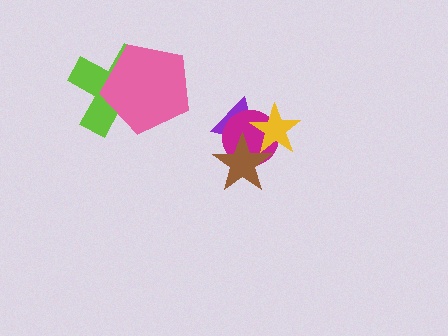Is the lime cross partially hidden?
Yes, it is partially covered by another shape.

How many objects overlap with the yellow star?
3 objects overlap with the yellow star.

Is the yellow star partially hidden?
Yes, it is partially covered by another shape.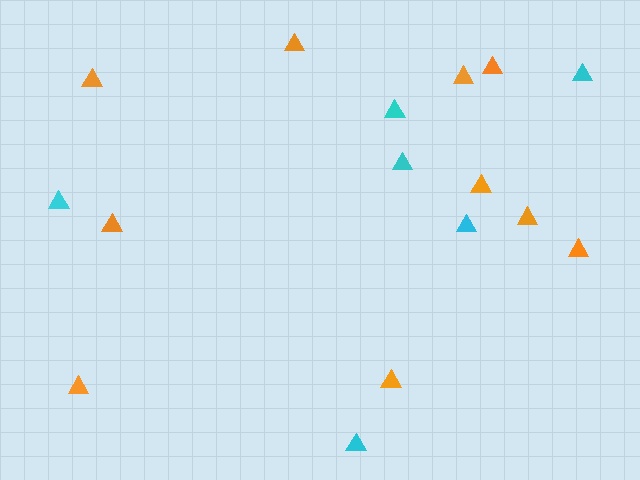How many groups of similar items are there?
There are 2 groups: one group of orange triangles (10) and one group of cyan triangles (6).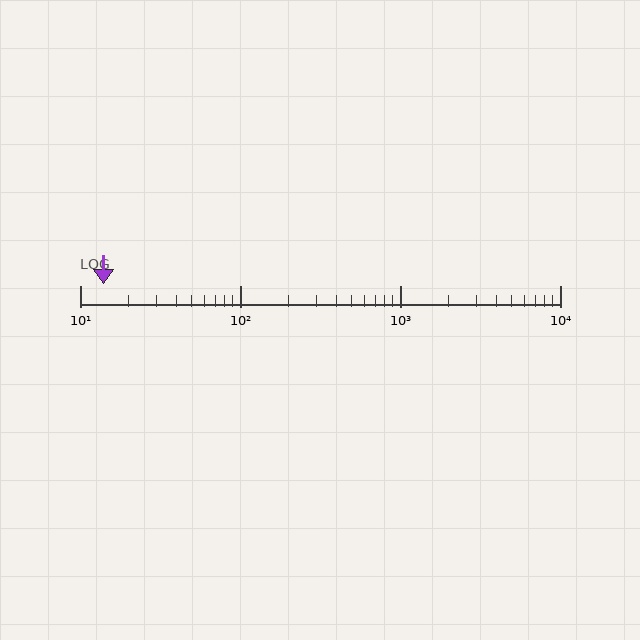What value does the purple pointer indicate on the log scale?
The pointer indicates approximately 14.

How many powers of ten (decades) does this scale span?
The scale spans 3 decades, from 10 to 10000.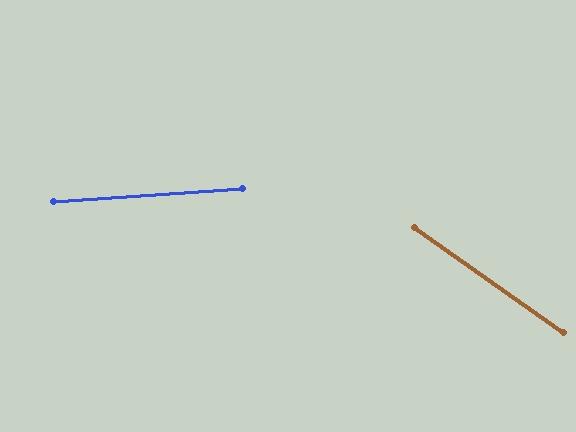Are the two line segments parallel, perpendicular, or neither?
Neither parallel nor perpendicular — they differ by about 39°.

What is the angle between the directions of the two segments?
Approximately 39 degrees.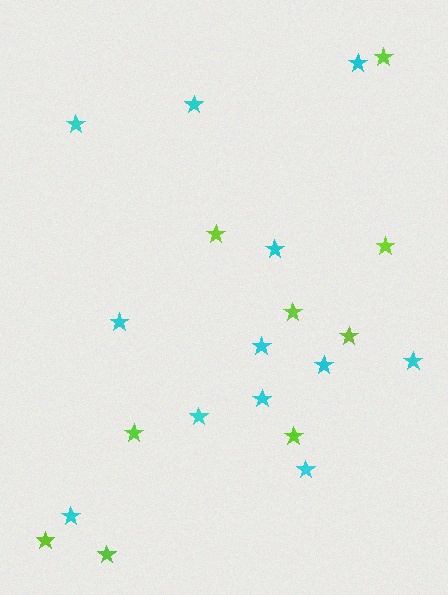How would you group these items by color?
There are 2 groups: one group of lime stars (9) and one group of cyan stars (12).